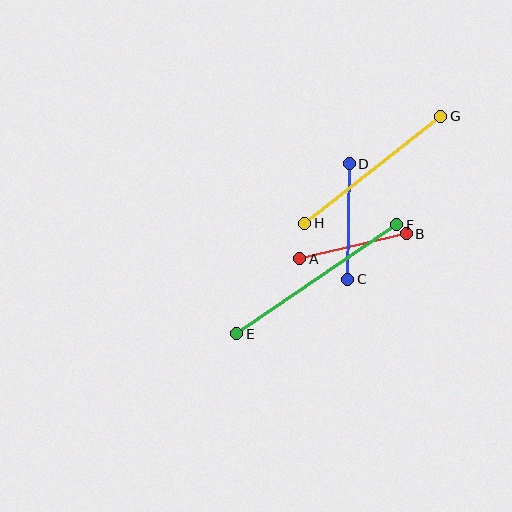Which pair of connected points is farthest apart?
Points E and F are farthest apart.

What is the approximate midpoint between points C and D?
The midpoint is at approximately (349, 221) pixels.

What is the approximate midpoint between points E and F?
The midpoint is at approximately (317, 279) pixels.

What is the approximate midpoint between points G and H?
The midpoint is at approximately (373, 170) pixels.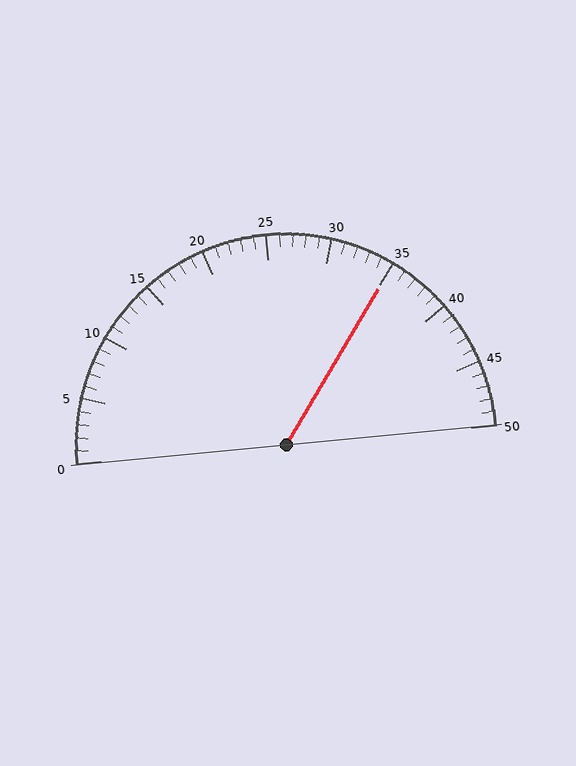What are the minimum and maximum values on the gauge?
The gauge ranges from 0 to 50.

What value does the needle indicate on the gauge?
The needle indicates approximately 35.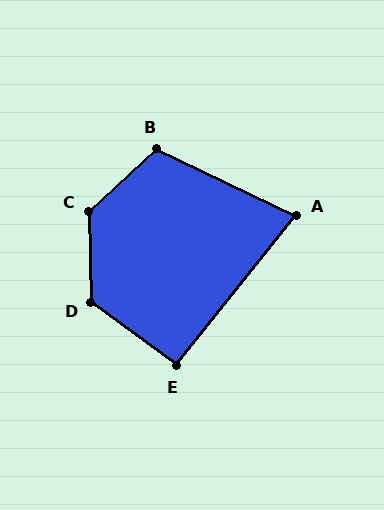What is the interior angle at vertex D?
Approximately 128 degrees (obtuse).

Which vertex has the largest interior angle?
C, at approximately 132 degrees.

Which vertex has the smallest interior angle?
A, at approximately 77 degrees.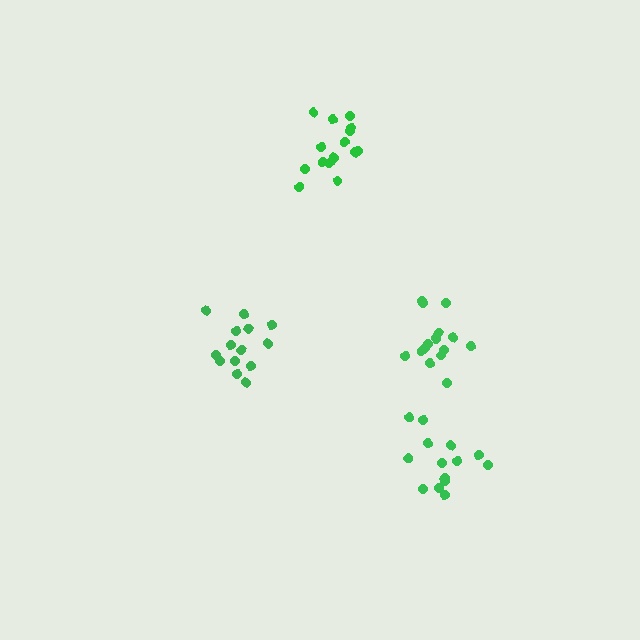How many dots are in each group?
Group 1: 14 dots, Group 2: 15 dots, Group 3: 14 dots, Group 4: 15 dots (58 total).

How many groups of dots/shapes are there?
There are 4 groups.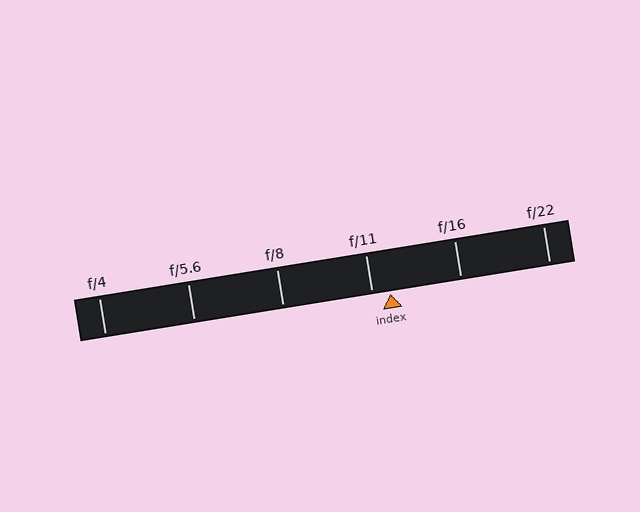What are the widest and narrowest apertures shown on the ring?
The widest aperture shown is f/4 and the narrowest is f/22.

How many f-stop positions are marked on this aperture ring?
There are 6 f-stop positions marked.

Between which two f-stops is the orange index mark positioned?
The index mark is between f/11 and f/16.